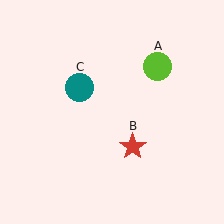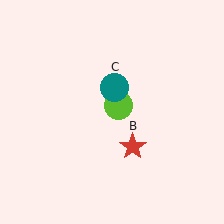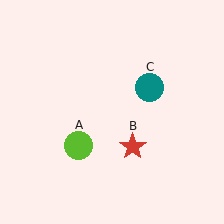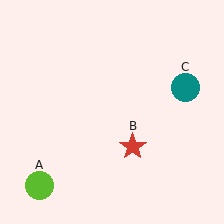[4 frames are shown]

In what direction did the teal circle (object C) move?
The teal circle (object C) moved right.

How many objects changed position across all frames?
2 objects changed position: lime circle (object A), teal circle (object C).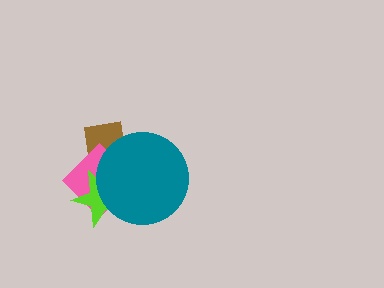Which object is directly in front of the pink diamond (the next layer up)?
The lime star is directly in front of the pink diamond.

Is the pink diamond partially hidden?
Yes, it is partially covered by another shape.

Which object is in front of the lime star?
The teal circle is in front of the lime star.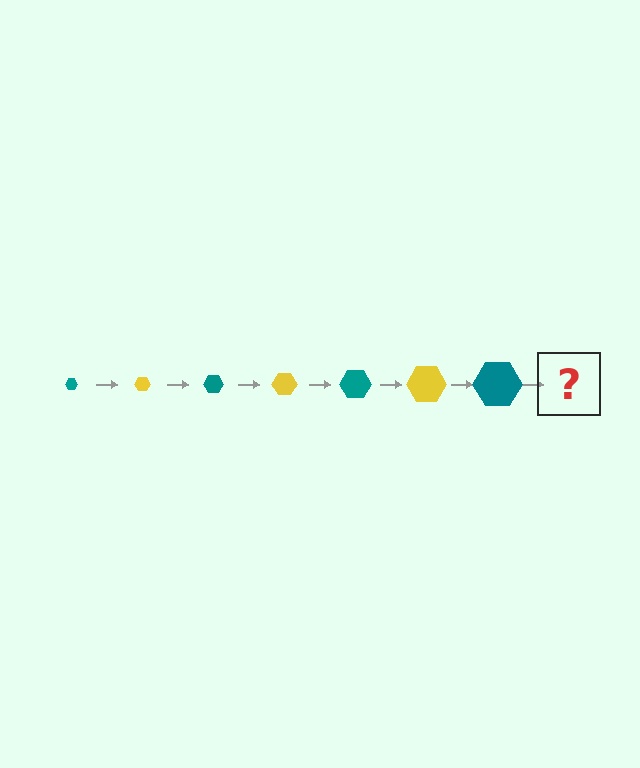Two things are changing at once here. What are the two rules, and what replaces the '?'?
The two rules are that the hexagon grows larger each step and the color cycles through teal and yellow. The '?' should be a yellow hexagon, larger than the previous one.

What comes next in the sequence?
The next element should be a yellow hexagon, larger than the previous one.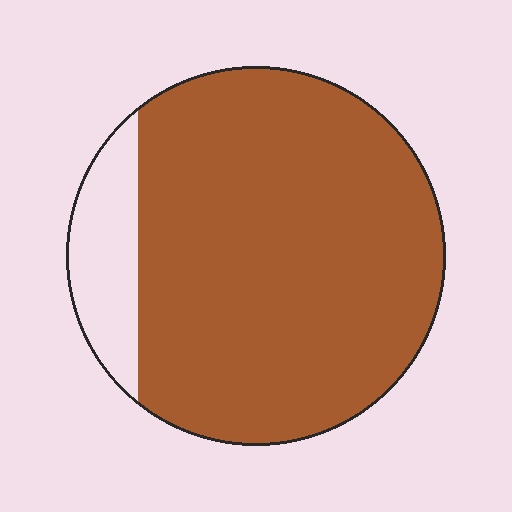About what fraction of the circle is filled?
About seven eighths (7/8).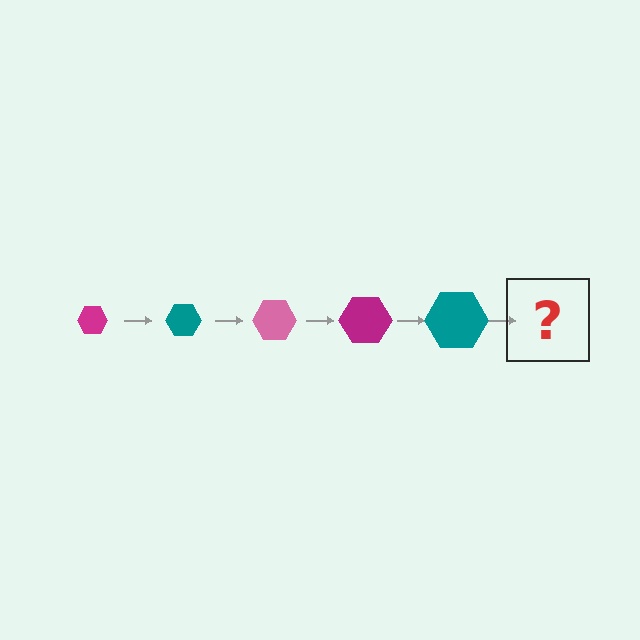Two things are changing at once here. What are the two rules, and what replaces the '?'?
The two rules are that the hexagon grows larger each step and the color cycles through magenta, teal, and pink. The '?' should be a pink hexagon, larger than the previous one.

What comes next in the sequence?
The next element should be a pink hexagon, larger than the previous one.